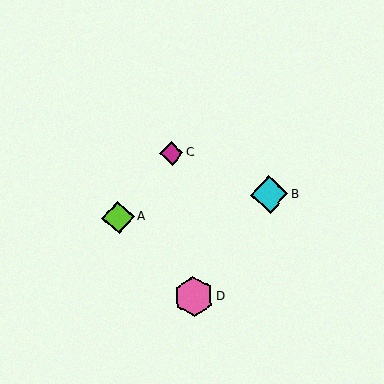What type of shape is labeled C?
Shape C is a magenta diamond.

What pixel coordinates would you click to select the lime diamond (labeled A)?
Click at (118, 217) to select the lime diamond A.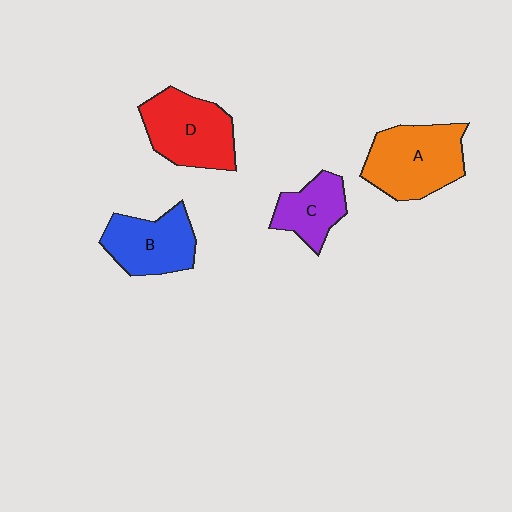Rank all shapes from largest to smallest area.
From largest to smallest: A (orange), D (red), B (blue), C (purple).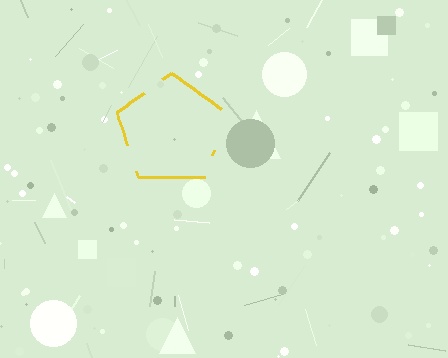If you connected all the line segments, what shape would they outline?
They would outline a pentagon.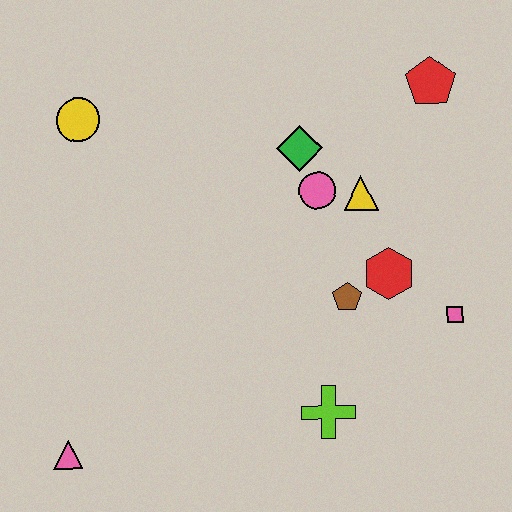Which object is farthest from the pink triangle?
The red pentagon is farthest from the pink triangle.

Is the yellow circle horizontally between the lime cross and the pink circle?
No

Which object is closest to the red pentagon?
The yellow triangle is closest to the red pentagon.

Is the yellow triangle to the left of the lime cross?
No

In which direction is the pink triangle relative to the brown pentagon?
The pink triangle is to the left of the brown pentagon.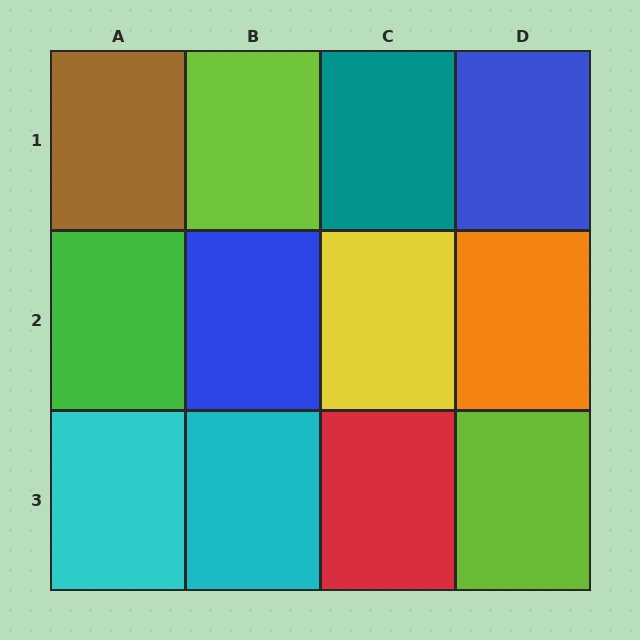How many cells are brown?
1 cell is brown.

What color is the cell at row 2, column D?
Orange.